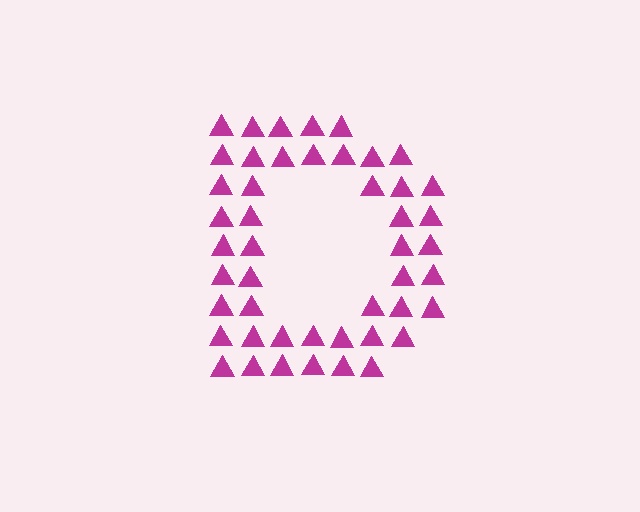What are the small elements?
The small elements are triangles.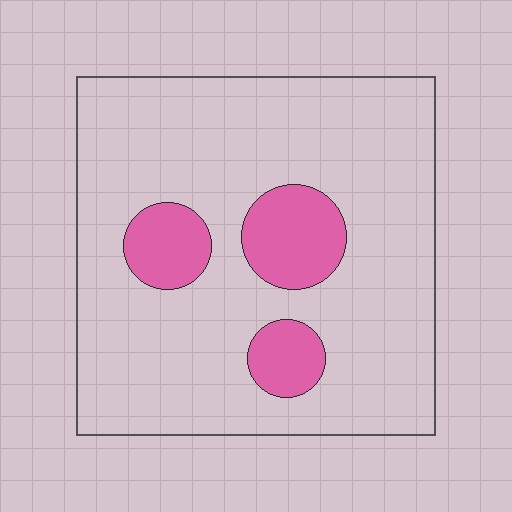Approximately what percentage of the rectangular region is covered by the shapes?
Approximately 15%.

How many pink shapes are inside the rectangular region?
3.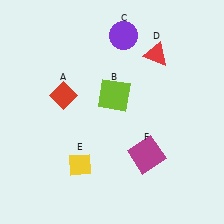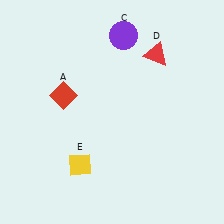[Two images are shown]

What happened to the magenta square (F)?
The magenta square (F) was removed in Image 2. It was in the bottom-right area of Image 1.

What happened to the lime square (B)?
The lime square (B) was removed in Image 2. It was in the top-right area of Image 1.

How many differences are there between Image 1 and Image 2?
There are 2 differences between the two images.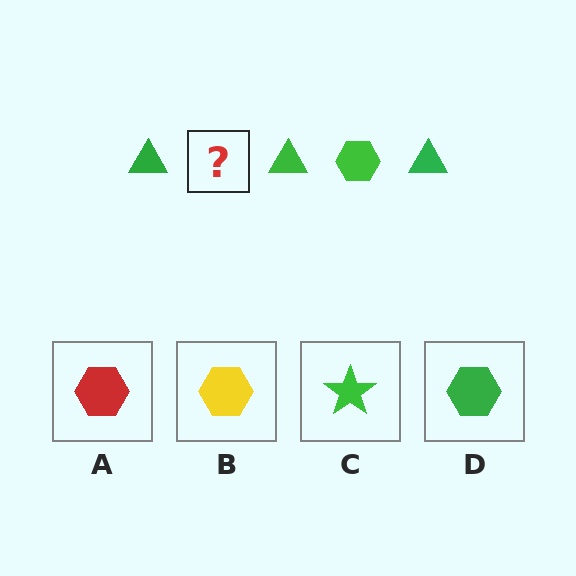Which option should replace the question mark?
Option D.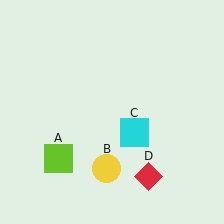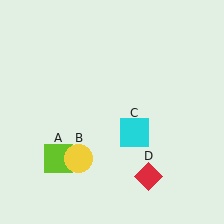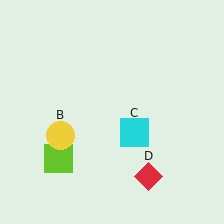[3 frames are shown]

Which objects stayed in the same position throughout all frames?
Lime square (object A) and cyan square (object C) and red diamond (object D) remained stationary.